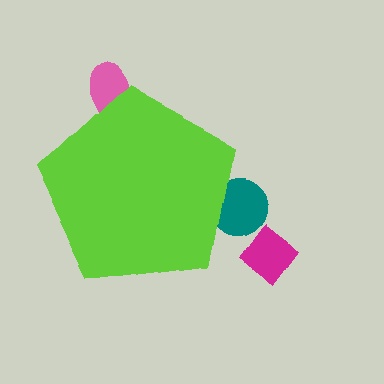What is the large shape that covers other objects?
A lime pentagon.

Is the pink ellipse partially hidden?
Yes, the pink ellipse is partially hidden behind the lime pentagon.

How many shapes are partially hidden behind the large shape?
2 shapes are partially hidden.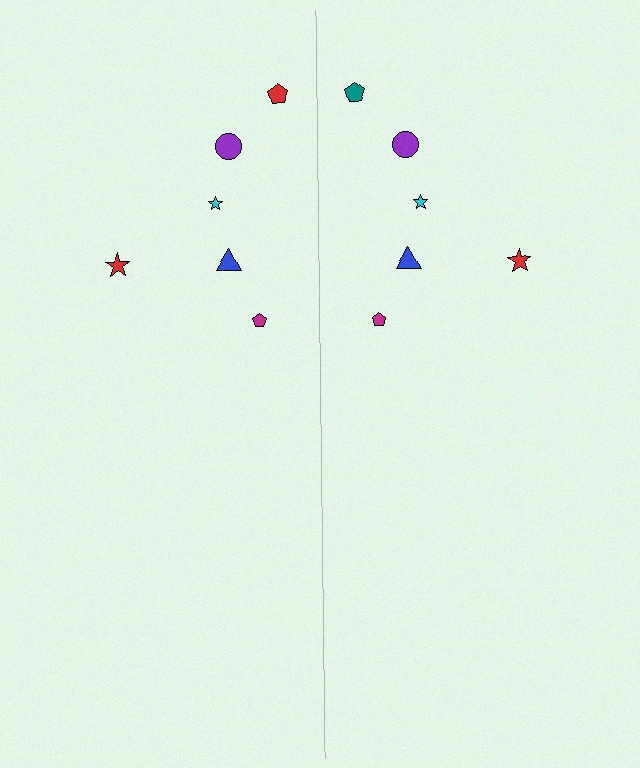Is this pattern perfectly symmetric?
No, the pattern is not perfectly symmetric. The teal pentagon on the right side breaks the symmetry — its mirror counterpart is red.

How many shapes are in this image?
There are 12 shapes in this image.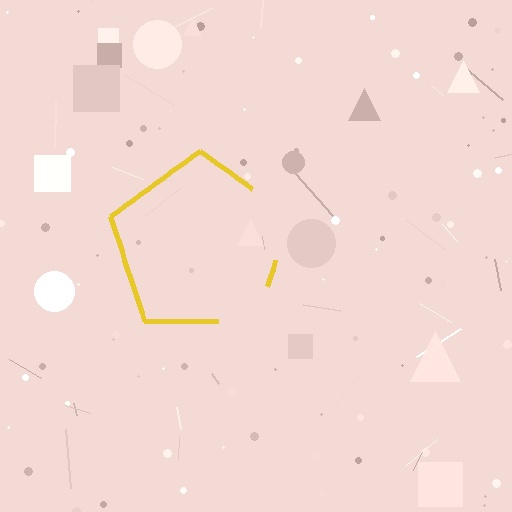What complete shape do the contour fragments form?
The contour fragments form a pentagon.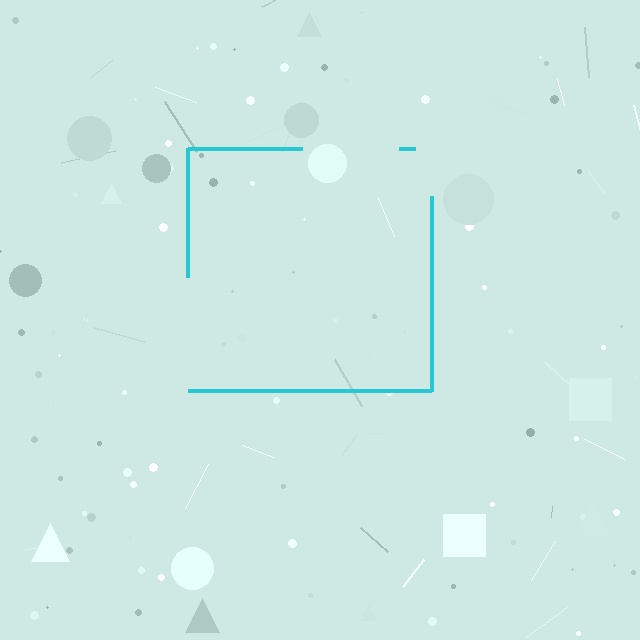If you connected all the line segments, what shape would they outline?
They would outline a square.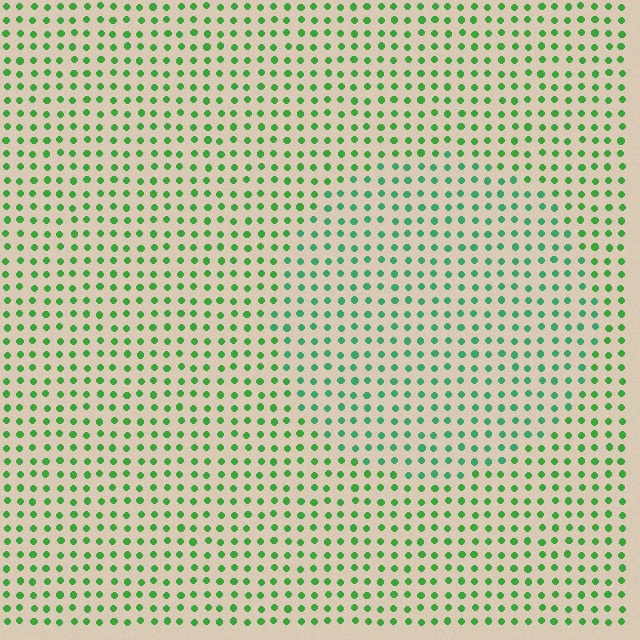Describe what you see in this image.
The image is filled with small green elements in a uniform arrangement. A circle-shaped region is visible where the elements are tinted to a slightly different hue, forming a subtle color boundary.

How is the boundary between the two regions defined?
The boundary is defined purely by a slight shift in hue (about 27 degrees). Spacing, size, and orientation are identical on both sides.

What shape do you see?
I see a circle.